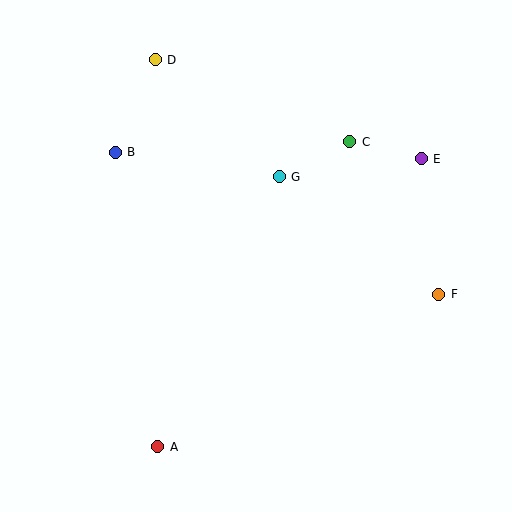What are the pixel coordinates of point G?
Point G is at (279, 177).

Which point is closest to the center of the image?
Point G at (279, 177) is closest to the center.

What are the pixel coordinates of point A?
Point A is at (158, 447).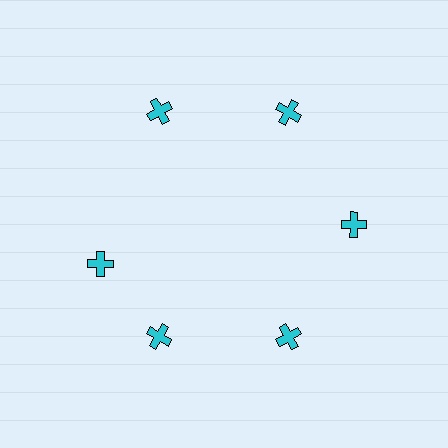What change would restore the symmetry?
The symmetry would be restored by rotating it back into even spacing with its neighbors so that all 6 crosses sit at equal angles and equal distance from the center.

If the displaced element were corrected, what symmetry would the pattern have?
It would have 6-fold rotational symmetry — the pattern would map onto itself every 60 degrees.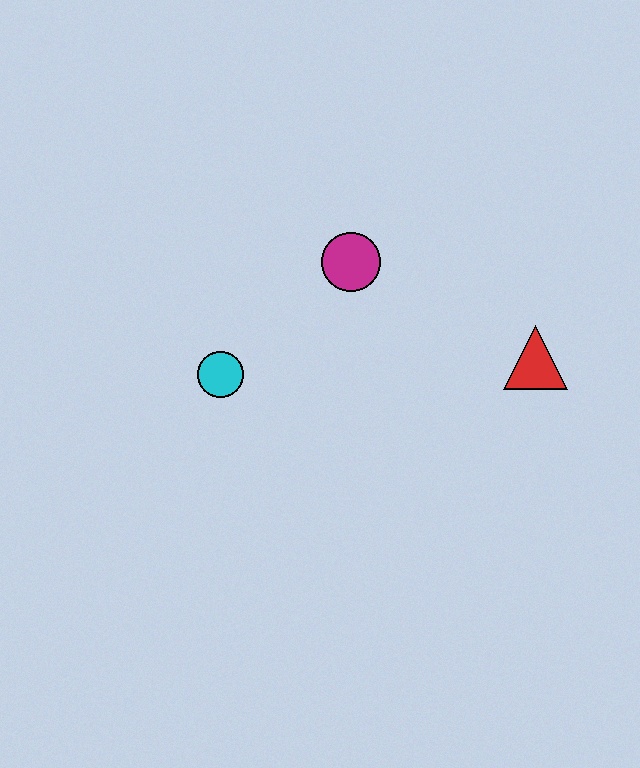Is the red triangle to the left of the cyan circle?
No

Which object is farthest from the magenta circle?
The red triangle is farthest from the magenta circle.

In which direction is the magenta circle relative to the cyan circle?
The magenta circle is to the right of the cyan circle.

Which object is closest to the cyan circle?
The magenta circle is closest to the cyan circle.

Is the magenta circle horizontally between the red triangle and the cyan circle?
Yes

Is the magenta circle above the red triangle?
Yes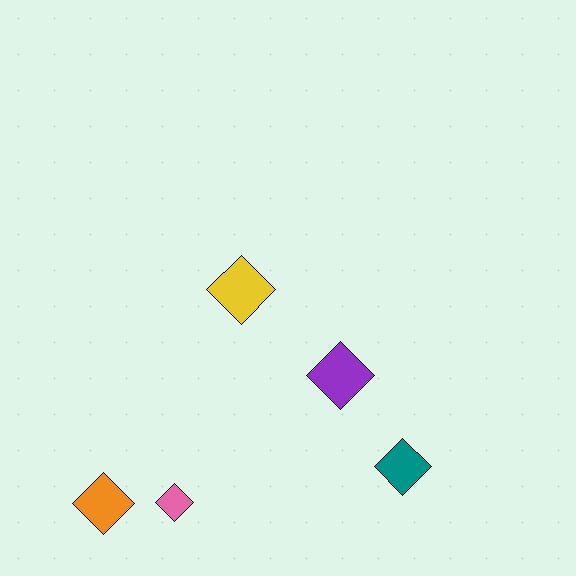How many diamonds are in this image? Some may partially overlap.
There are 5 diamonds.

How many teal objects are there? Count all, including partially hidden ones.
There is 1 teal object.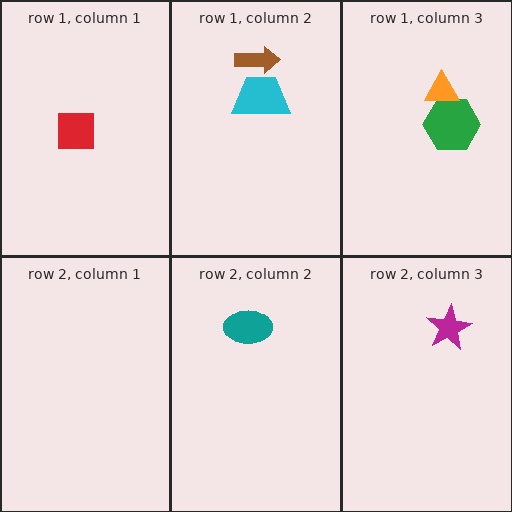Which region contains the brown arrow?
The row 1, column 2 region.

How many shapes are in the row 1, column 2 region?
2.